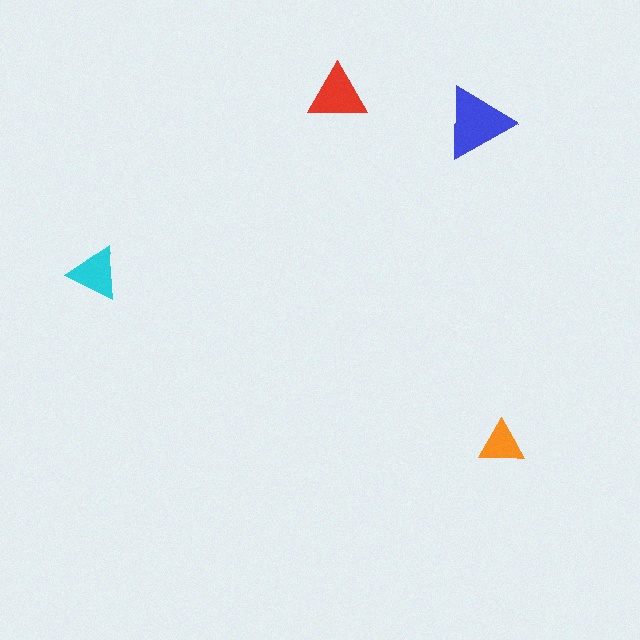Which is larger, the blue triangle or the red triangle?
The blue one.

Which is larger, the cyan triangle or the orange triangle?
The cyan one.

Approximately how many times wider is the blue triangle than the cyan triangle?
About 1.5 times wider.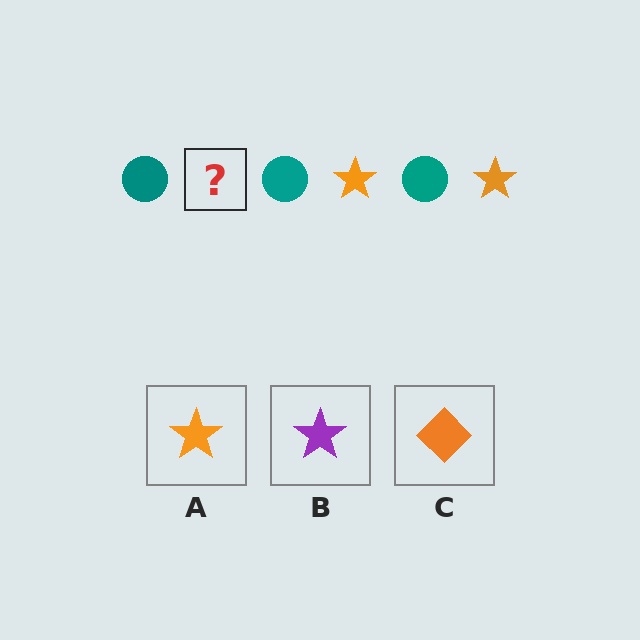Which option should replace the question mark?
Option A.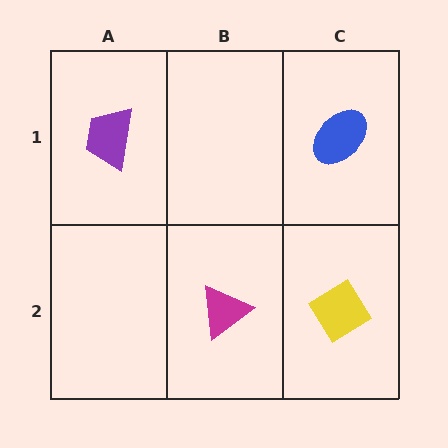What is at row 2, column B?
A magenta triangle.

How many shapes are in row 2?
2 shapes.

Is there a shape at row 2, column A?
No, that cell is empty.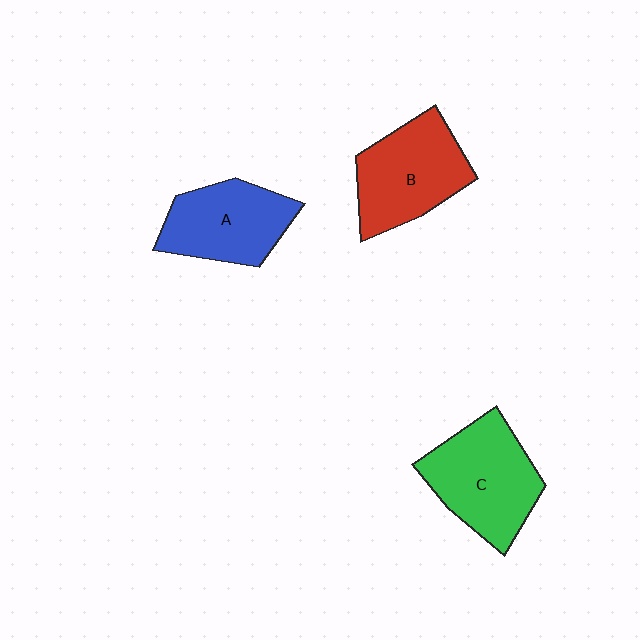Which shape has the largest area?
Shape C (green).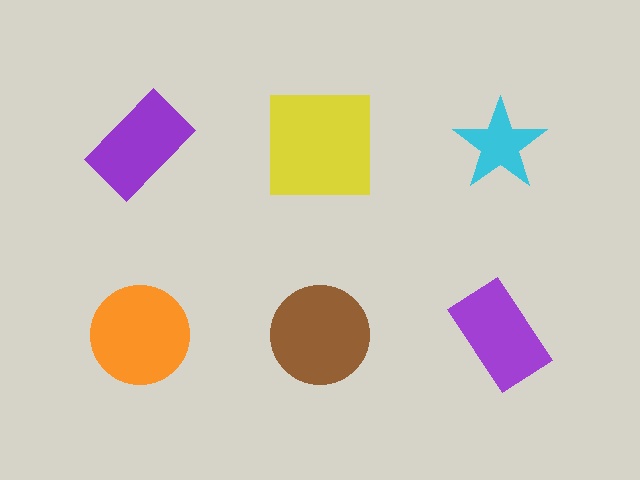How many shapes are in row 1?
3 shapes.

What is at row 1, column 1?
A purple rectangle.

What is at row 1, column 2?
A yellow square.